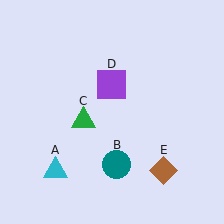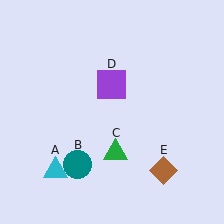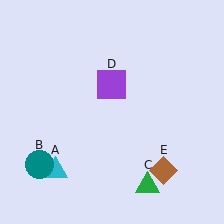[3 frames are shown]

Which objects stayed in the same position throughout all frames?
Cyan triangle (object A) and purple square (object D) and brown diamond (object E) remained stationary.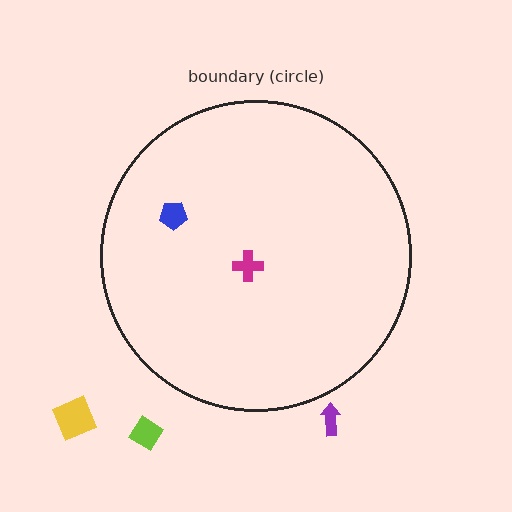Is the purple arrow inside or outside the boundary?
Outside.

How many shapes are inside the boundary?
2 inside, 3 outside.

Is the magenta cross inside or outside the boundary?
Inside.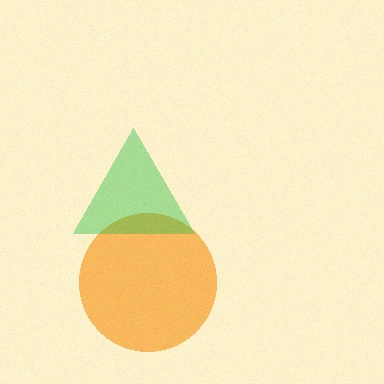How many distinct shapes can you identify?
There are 2 distinct shapes: an orange circle, a green triangle.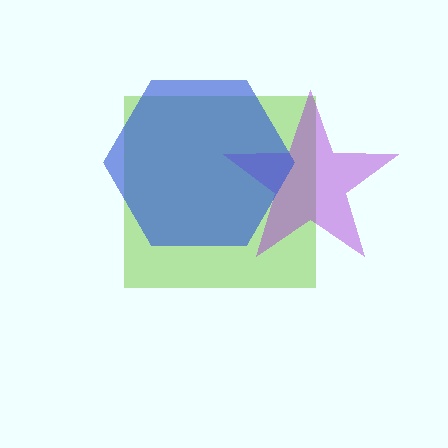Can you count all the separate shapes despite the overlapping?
Yes, there are 3 separate shapes.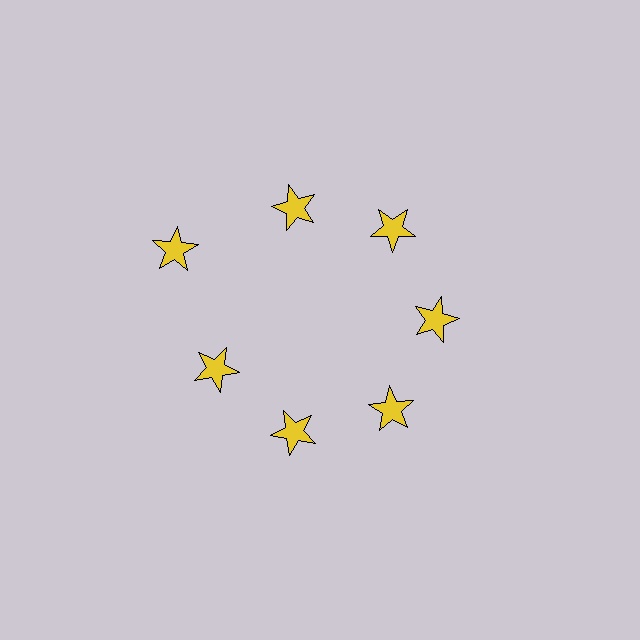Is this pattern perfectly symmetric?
No. The 7 yellow stars are arranged in a ring, but one element near the 10 o'clock position is pushed outward from the center, breaking the 7-fold rotational symmetry.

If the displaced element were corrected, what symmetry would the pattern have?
It would have 7-fold rotational symmetry — the pattern would map onto itself every 51 degrees.